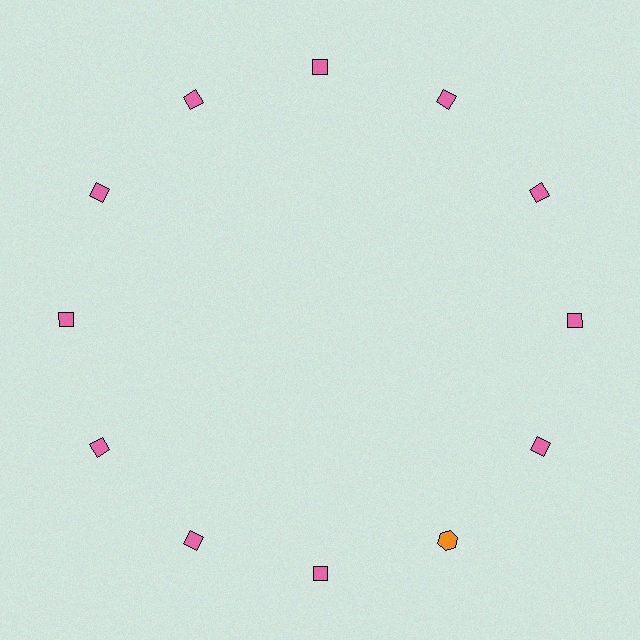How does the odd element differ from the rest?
It differs in both color (orange instead of pink) and shape (hexagon instead of diamond).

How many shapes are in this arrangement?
There are 12 shapes arranged in a ring pattern.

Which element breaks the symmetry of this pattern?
The orange hexagon at roughly the 5 o'clock position breaks the symmetry. All other shapes are pink diamonds.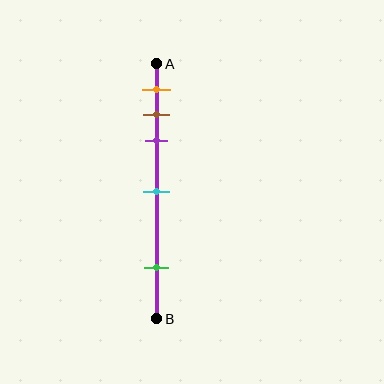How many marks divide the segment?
There are 5 marks dividing the segment.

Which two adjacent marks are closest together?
The brown and purple marks are the closest adjacent pair.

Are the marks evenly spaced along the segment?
No, the marks are not evenly spaced.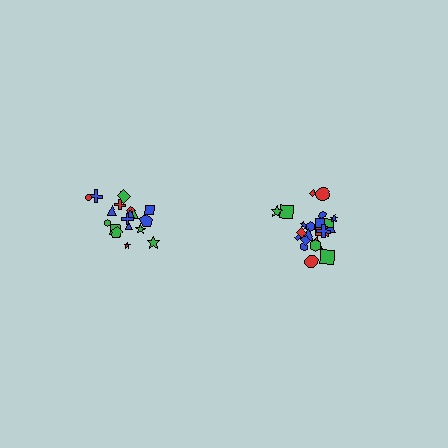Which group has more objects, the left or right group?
The right group.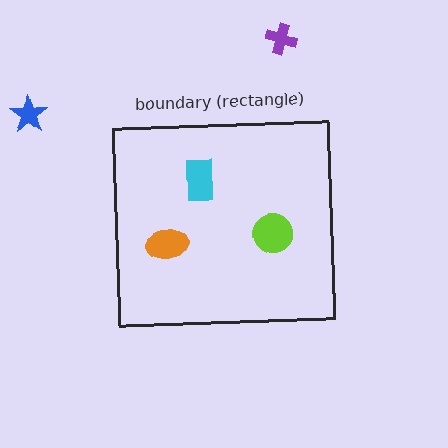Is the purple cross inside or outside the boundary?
Outside.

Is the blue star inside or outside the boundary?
Outside.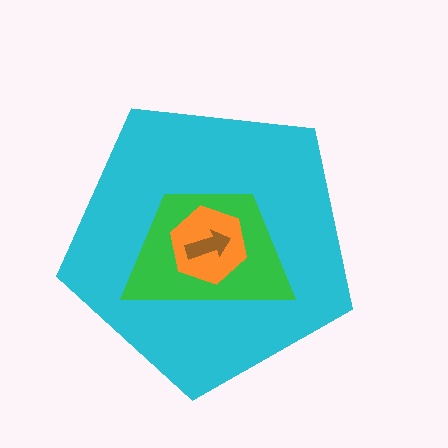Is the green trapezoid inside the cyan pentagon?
Yes.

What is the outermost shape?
The cyan pentagon.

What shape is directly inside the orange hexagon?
The brown arrow.